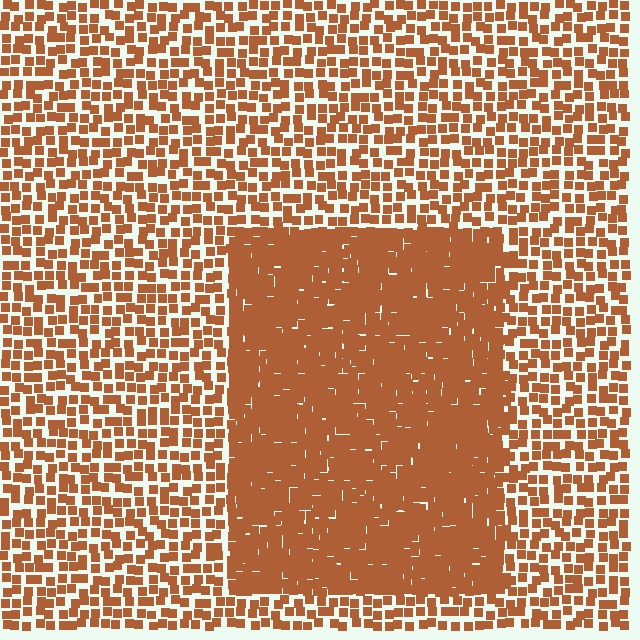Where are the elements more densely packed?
The elements are more densely packed inside the rectangle boundary.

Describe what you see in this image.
The image contains small brown elements arranged at two different densities. A rectangle-shaped region is visible where the elements are more densely packed than the surrounding area.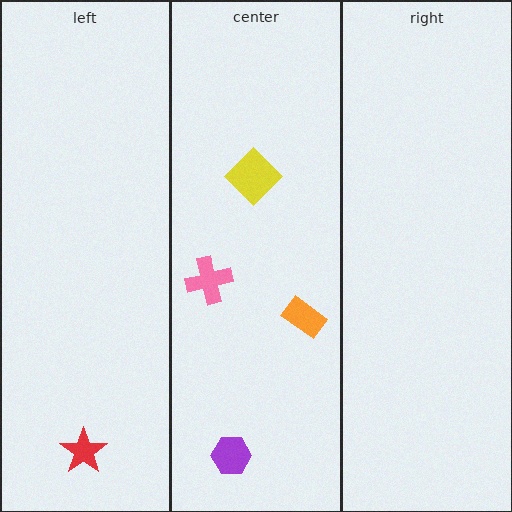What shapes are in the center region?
The orange rectangle, the purple hexagon, the yellow diamond, the pink cross.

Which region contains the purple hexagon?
The center region.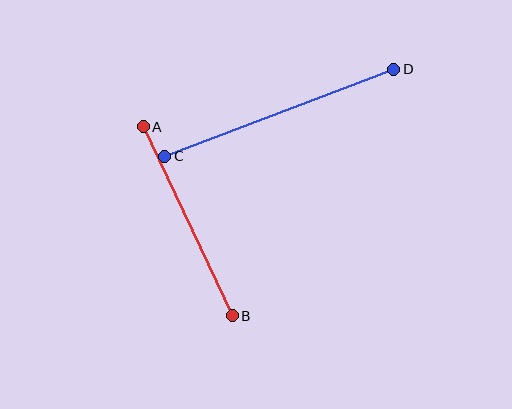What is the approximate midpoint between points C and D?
The midpoint is at approximately (279, 113) pixels.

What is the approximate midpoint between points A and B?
The midpoint is at approximately (188, 221) pixels.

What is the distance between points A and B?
The distance is approximately 209 pixels.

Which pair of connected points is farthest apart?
Points C and D are farthest apart.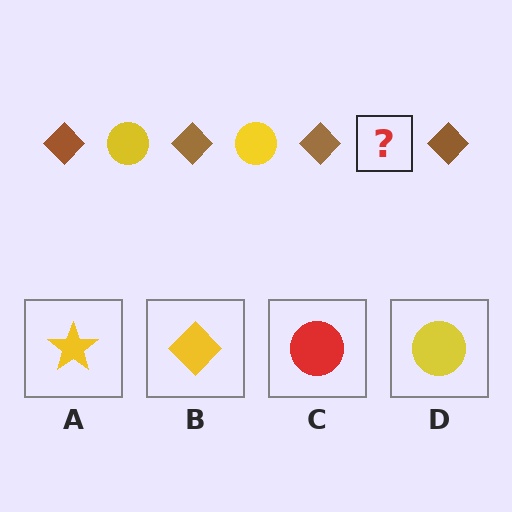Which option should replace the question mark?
Option D.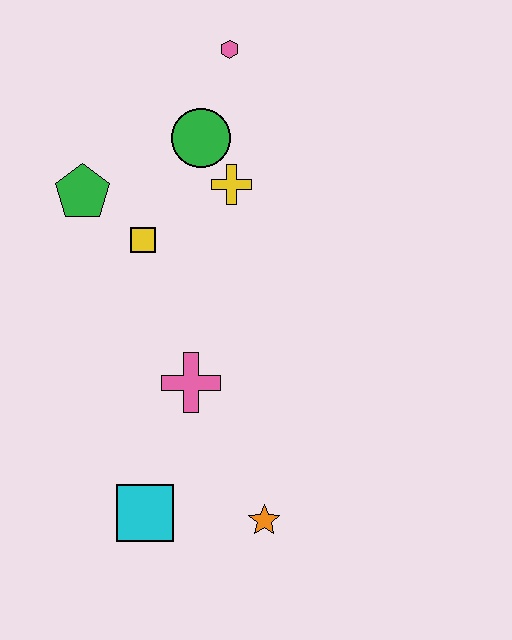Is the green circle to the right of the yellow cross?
No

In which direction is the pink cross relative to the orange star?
The pink cross is above the orange star.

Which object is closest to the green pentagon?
The yellow square is closest to the green pentagon.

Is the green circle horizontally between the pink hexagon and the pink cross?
Yes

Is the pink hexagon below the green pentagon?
No